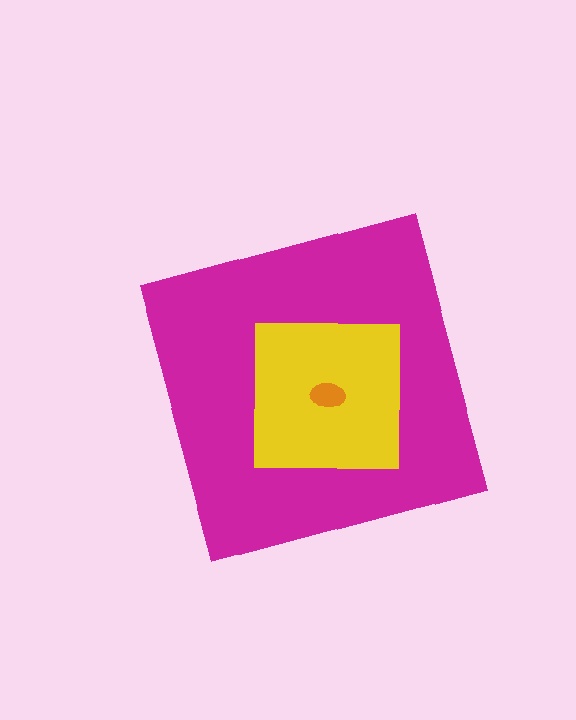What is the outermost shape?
The magenta diamond.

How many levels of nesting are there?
3.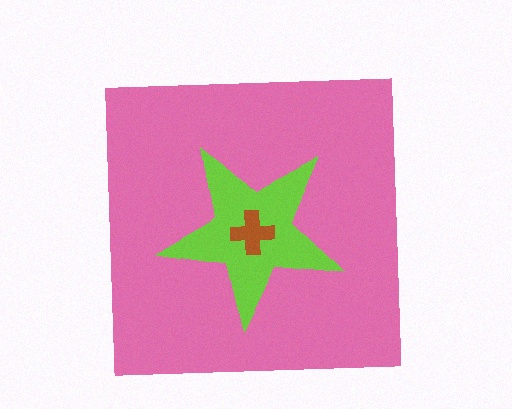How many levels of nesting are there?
3.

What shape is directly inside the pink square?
The lime star.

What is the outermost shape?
The pink square.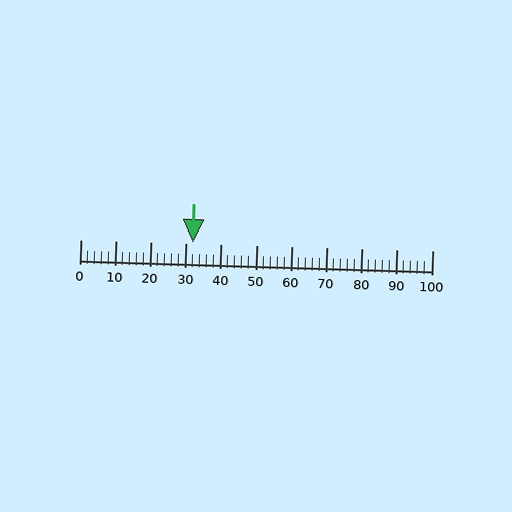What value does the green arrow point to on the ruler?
The green arrow points to approximately 32.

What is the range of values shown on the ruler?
The ruler shows values from 0 to 100.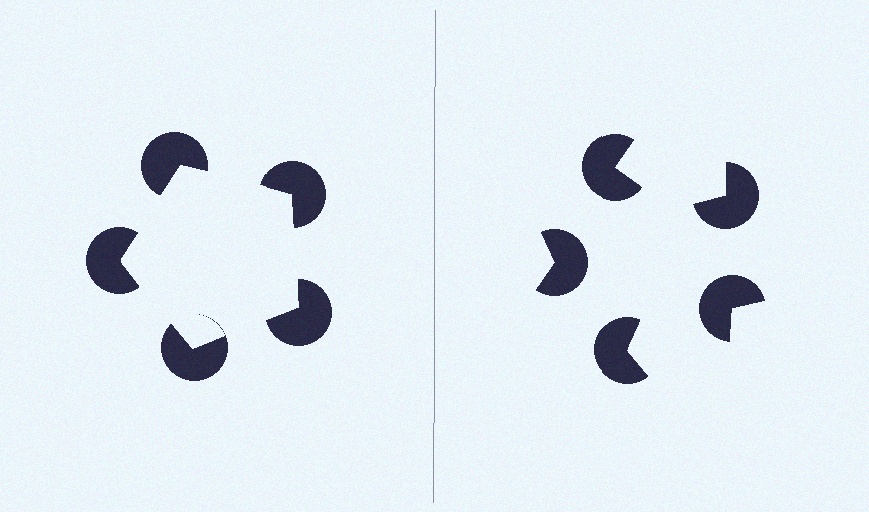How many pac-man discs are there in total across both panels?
10 — 5 on each side.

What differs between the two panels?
The pac-man discs are positioned identically on both sides; only the wedge orientations differ. On the left they align to a pentagon; on the right they are misaligned.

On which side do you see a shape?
An illusory pentagon appears on the left side. On the right side the wedge cuts are rotated, so no coherent shape forms.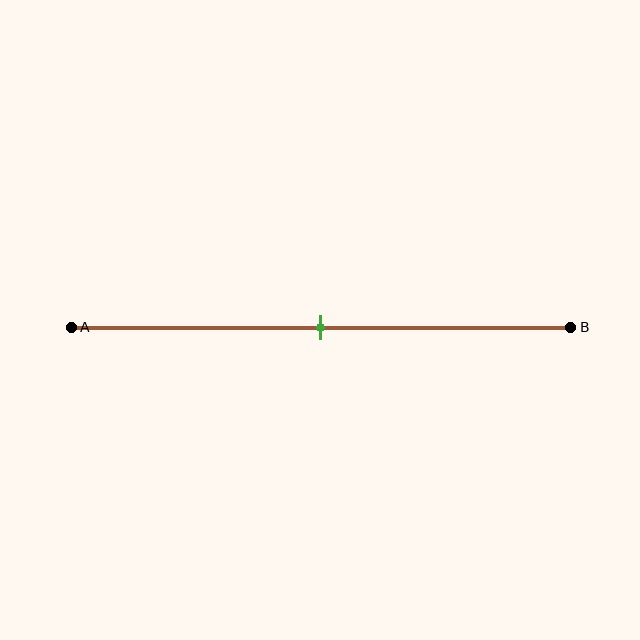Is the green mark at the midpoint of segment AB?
Yes, the mark is approximately at the midpoint.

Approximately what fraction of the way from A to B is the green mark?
The green mark is approximately 50% of the way from A to B.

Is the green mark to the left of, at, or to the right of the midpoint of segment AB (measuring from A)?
The green mark is approximately at the midpoint of segment AB.